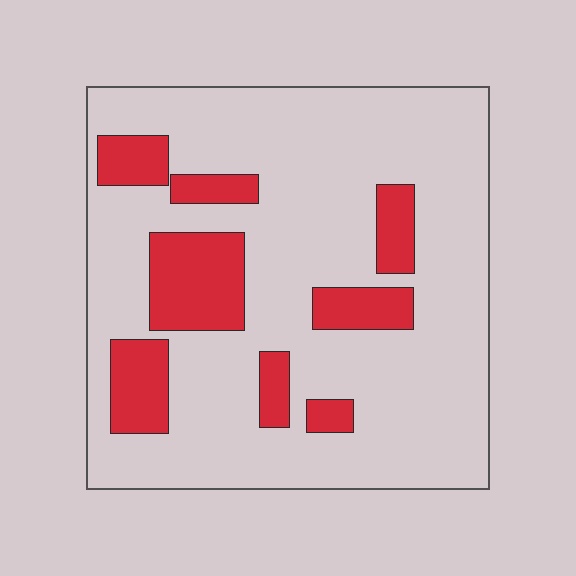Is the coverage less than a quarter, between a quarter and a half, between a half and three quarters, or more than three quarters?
Less than a quarter.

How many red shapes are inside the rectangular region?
8.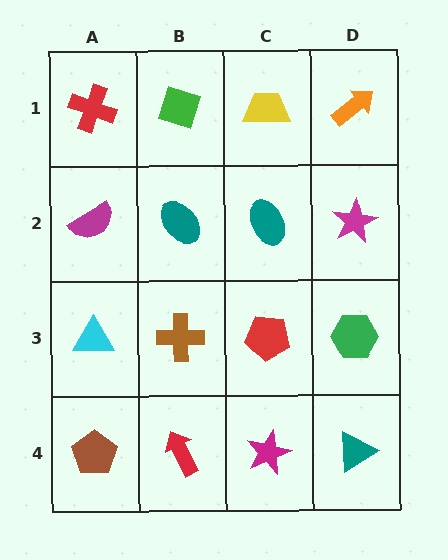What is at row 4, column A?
A brown pentagon.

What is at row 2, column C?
A teal ellipse.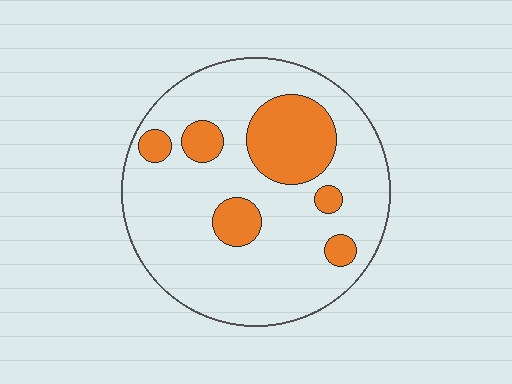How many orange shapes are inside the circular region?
6.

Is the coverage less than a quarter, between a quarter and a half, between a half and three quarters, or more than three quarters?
Less than a quarter.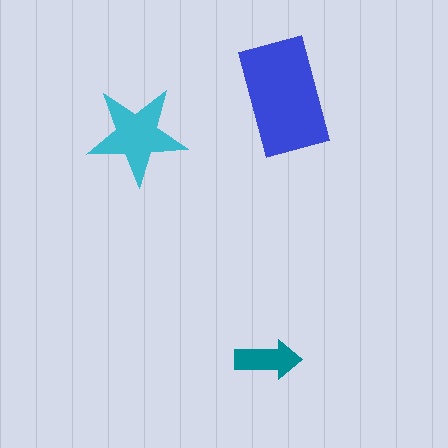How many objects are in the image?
There are 3 objects in the image.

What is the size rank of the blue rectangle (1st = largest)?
1st.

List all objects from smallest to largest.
The teal arrow, the cyan star, the blue rectangle.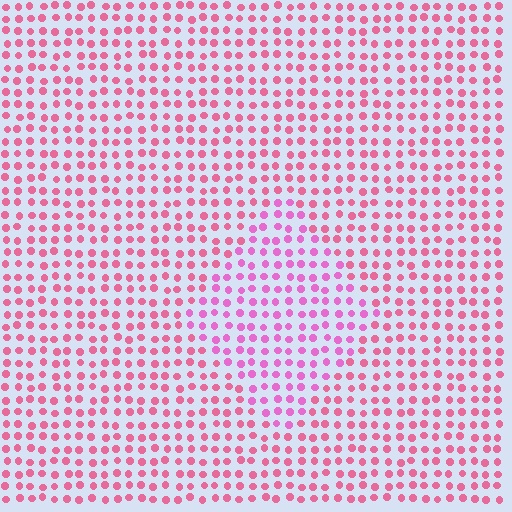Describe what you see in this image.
The image is filled with small pink elements in a uniform arrangement. A diamond-shaped region is visible where the elements are tinted to a slightly different hue, forming a subtle color boundary.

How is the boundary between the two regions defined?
The boundary is defined purely by a slight shift in hue (about 25 degrees). Spacing, size, and orientation are identical on both sides.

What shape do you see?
I see a diamond.